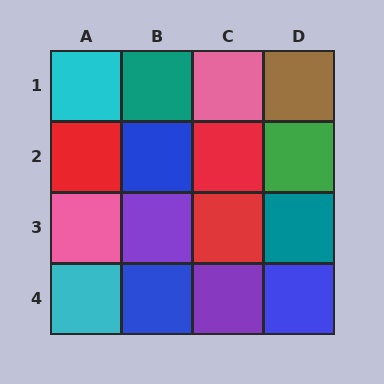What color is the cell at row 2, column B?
Blue.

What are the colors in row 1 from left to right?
Cyan, teal, pink, brown.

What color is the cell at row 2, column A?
Red.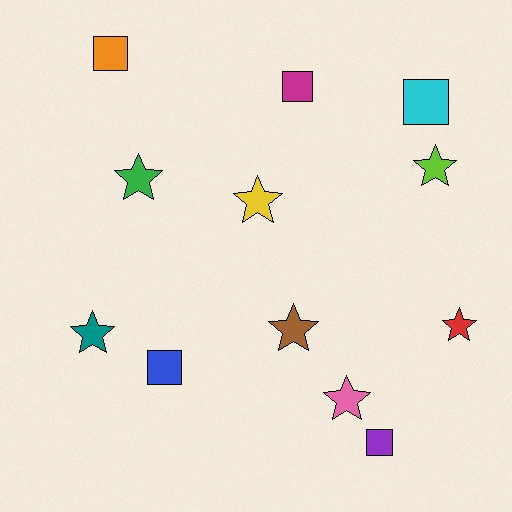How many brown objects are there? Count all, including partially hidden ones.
There is 1 brown object.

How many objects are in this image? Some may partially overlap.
There are 12 objects.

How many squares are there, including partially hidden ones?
There are 5 squares.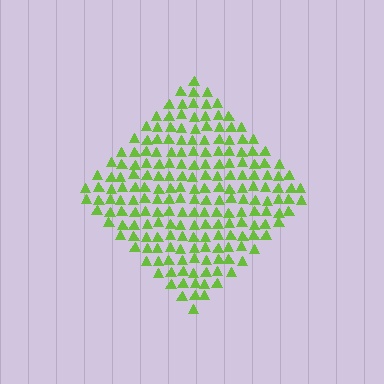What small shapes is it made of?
It is made of small triangles.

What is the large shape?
The large shape is a diamond.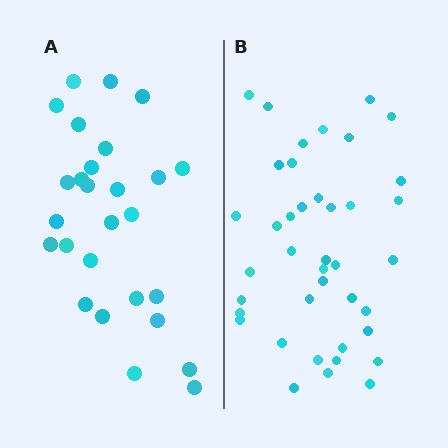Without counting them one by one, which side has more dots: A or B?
Region B (the right region) has more dots.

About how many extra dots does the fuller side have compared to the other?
Region B has approximately 15 more dots than region A.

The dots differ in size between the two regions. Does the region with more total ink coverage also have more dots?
No. Region A has more total ink coverage because its dots are larger, but region B actually contains more individual dots. Total area can be misleading — the number of items is what matters here.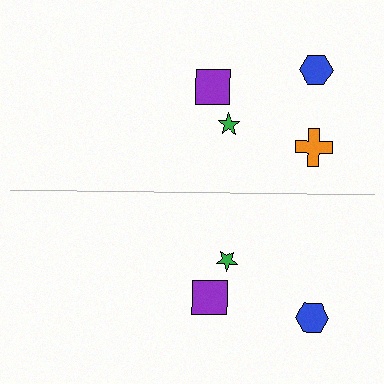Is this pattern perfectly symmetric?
No, the pattern is not perfectly symmetric. A orange cross is missing from the bottom side.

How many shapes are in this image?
There are 7 shapes in this image.